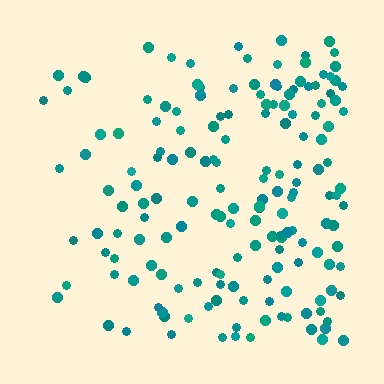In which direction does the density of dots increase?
From left to right, with the right side densest.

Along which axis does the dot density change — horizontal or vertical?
Horizontal.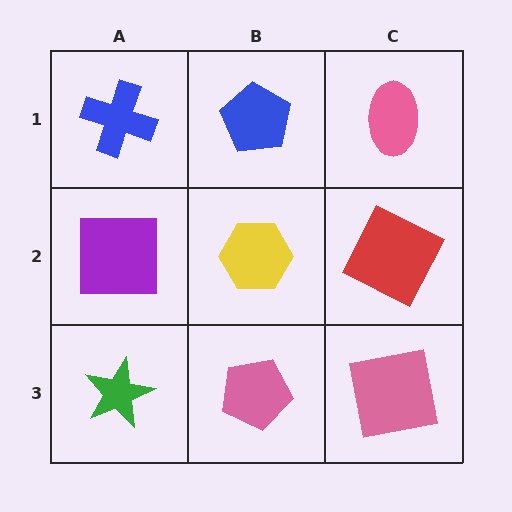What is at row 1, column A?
A blue cross.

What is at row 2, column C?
A red square.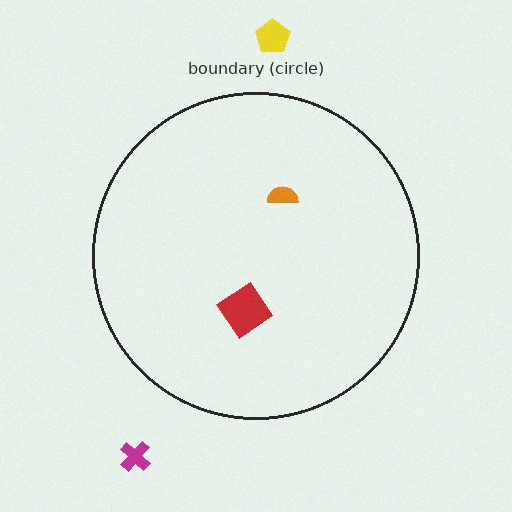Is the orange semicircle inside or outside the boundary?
Inside.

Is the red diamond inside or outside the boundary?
Inside.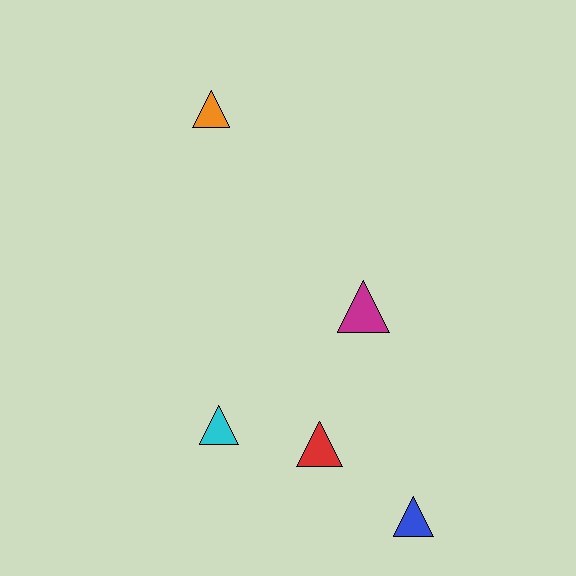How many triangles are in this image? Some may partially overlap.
There are 5 triangles.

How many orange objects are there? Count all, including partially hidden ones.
There is 1 orange object.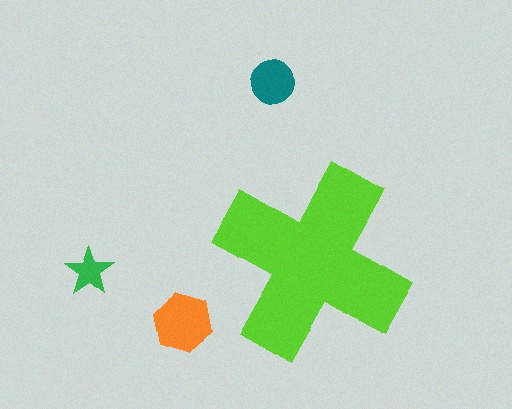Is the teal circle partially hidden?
No, the teal circle is fully visible.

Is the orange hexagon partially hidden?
No, the orange hexagon is fully visible.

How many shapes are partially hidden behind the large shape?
0 shapes are partially hidden.